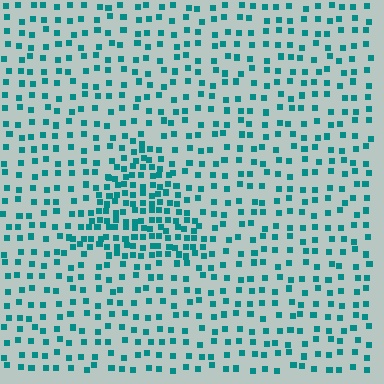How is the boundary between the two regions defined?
The boundary is defined by a change in element density (approximately 2.2x ratio). All elements are the same color, size, and shape.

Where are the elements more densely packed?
The elements are more densely packed inside the triangle boundary.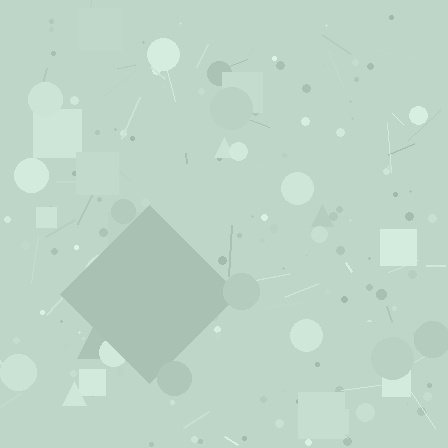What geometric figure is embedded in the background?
A diamond is embedded in the background.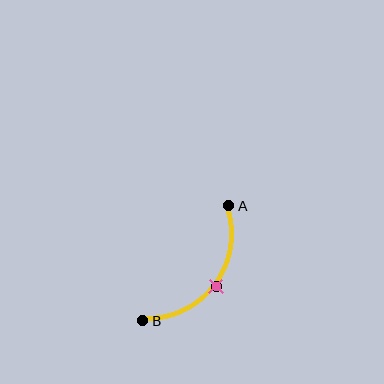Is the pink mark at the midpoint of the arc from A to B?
Yes. The pink mark lies on the arc at equal arc-length from both A and B — it is the arc midpoint.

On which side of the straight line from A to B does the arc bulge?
The arc bulges below and to the right of the straight line connecting A and B.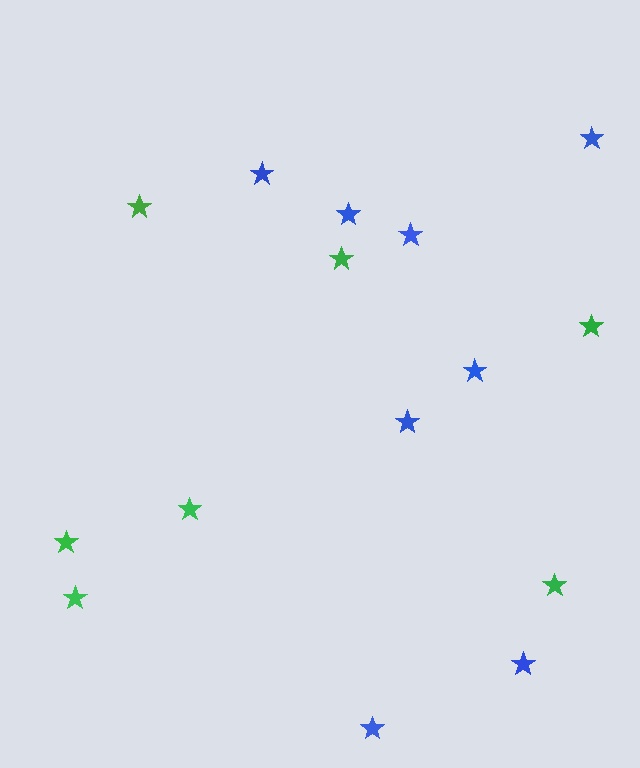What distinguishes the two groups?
There are 2 groups: one group of green stars (7) and one group of blue stars (8).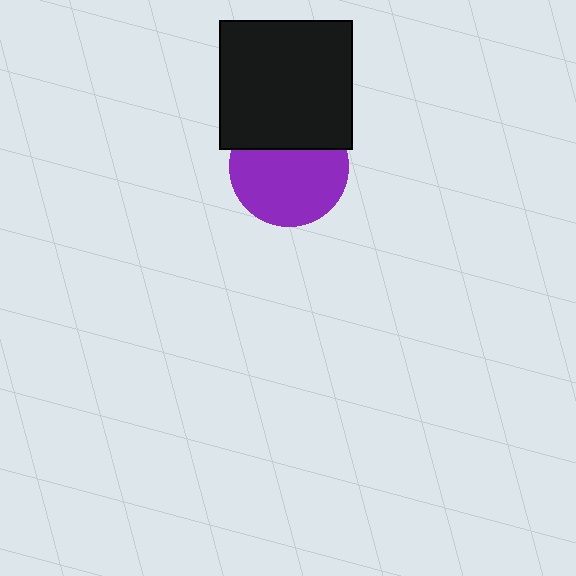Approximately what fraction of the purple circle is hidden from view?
Roughly 32% of the purple circle is hidden behind the black rectangle.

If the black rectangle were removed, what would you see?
You would see the complete purple circle.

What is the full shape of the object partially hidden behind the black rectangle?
The partially hidden object is a purple circle.